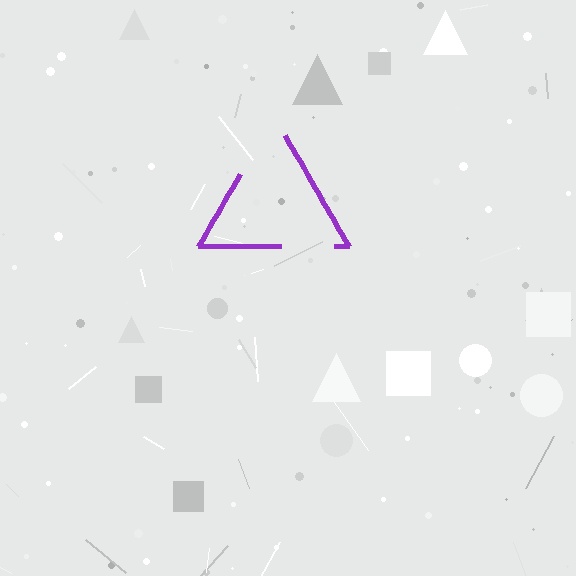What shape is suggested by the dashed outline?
The dashed outline suggests a triangle.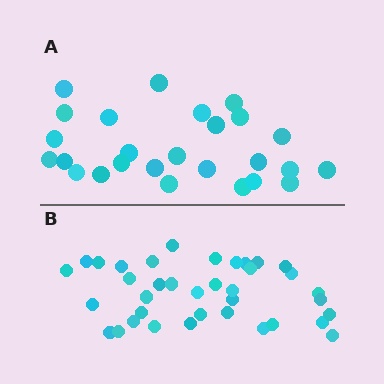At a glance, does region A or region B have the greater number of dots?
Region B (the bottom region) has more dots.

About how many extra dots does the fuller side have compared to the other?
Region B has roughly 12 or so more dots than region A.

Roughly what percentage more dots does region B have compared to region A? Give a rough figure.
About 40% more.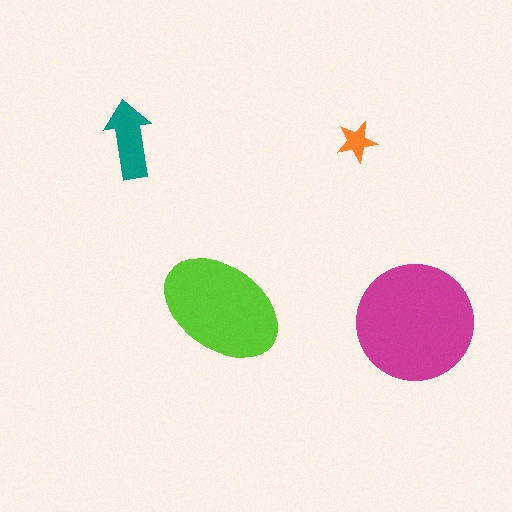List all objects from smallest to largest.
The orange star, the teal arrow, the lime ellipse, the magenta circle.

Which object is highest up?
The teal arrow is topmost.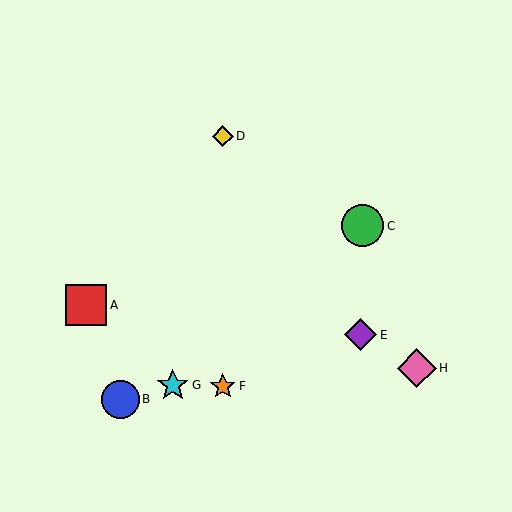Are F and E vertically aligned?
No, F is at x≈223 and E is at x≈361.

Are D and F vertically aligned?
Yes, both are at x≈223.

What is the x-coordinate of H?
Object H is at x≈417.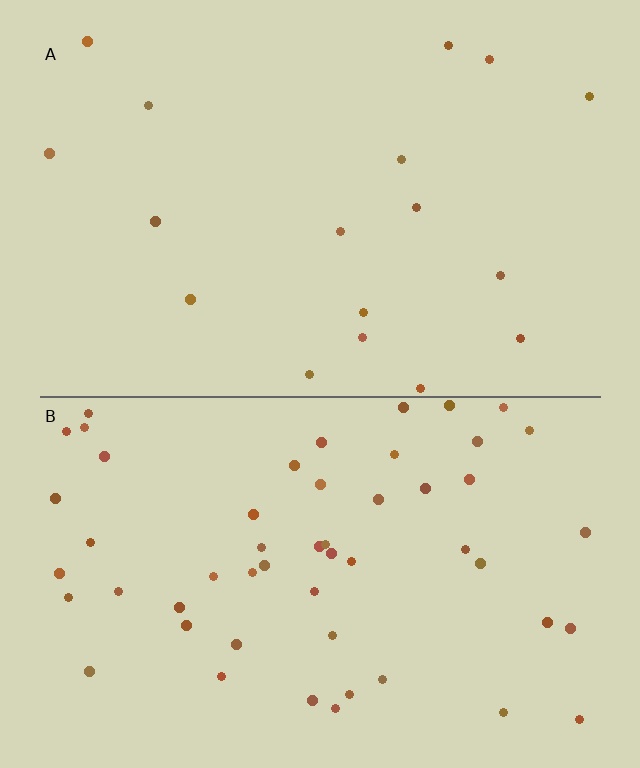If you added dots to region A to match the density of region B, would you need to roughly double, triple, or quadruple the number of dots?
Approximately triple.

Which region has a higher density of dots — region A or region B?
B (the bottom).